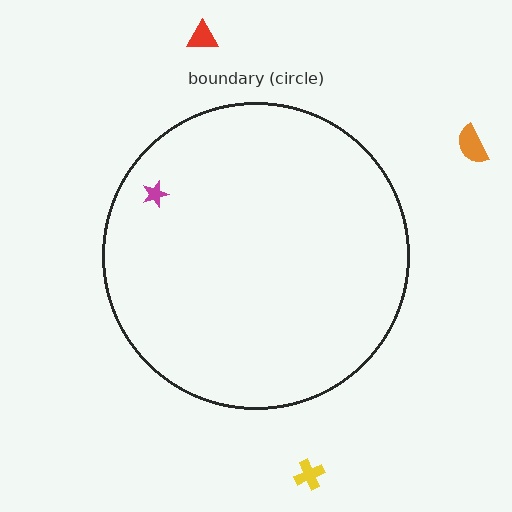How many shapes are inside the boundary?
1 inside, 3 outside.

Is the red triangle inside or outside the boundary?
Outside.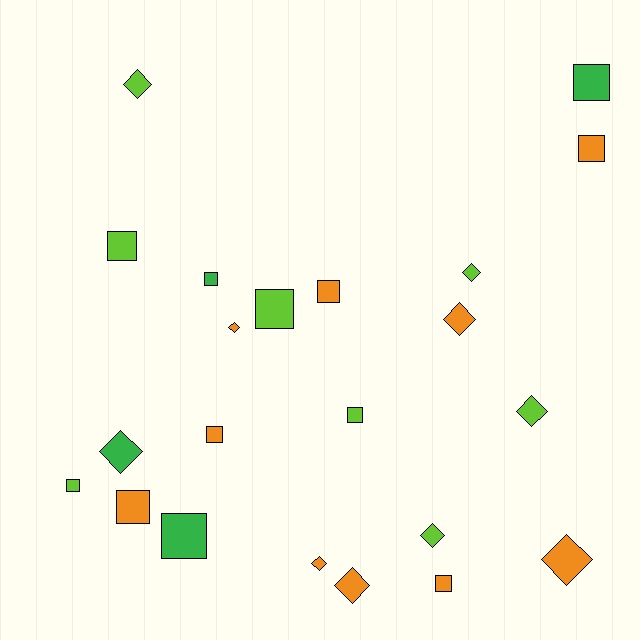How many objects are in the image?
There are 22 objects.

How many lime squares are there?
There are 4 lime squares.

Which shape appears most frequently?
Square, with 12 objects.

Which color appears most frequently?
Orange, with 10 objects.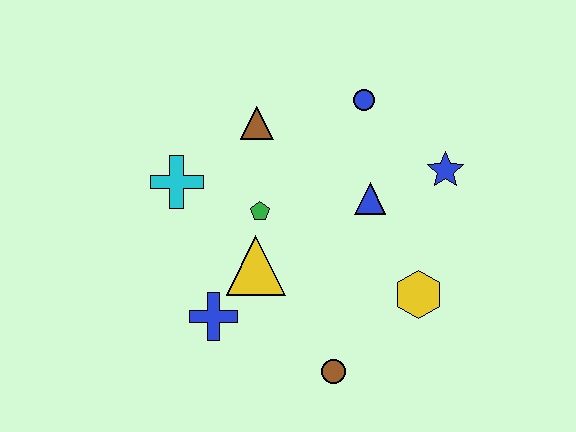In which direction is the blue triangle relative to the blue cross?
The blue triangle is to the right of the blue cross.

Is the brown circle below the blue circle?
Yes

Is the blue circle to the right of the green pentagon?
Yes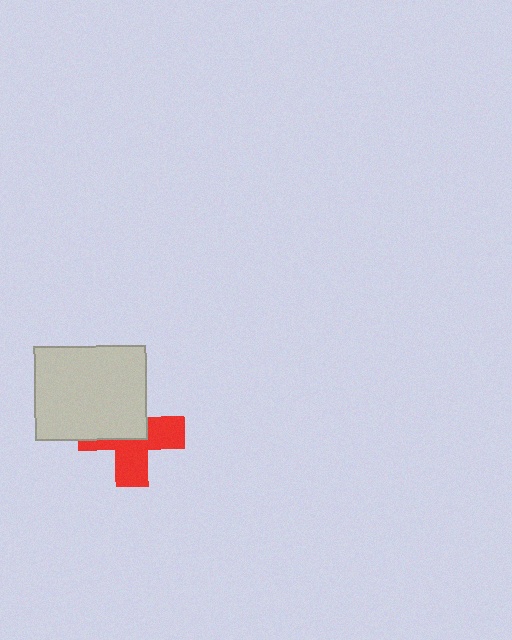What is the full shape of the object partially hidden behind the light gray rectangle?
The partially hidden object is a red cross.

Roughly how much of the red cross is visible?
About half of it is visible (roughly 53%).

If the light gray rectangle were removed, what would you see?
You would see the complete red cross.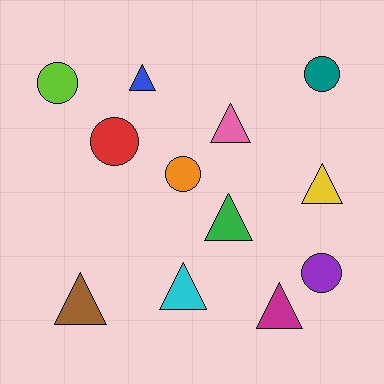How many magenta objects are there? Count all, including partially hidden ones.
There is 1 magenta object.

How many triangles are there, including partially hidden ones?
There are 7 triangles.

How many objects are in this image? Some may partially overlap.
There are 12 objects.